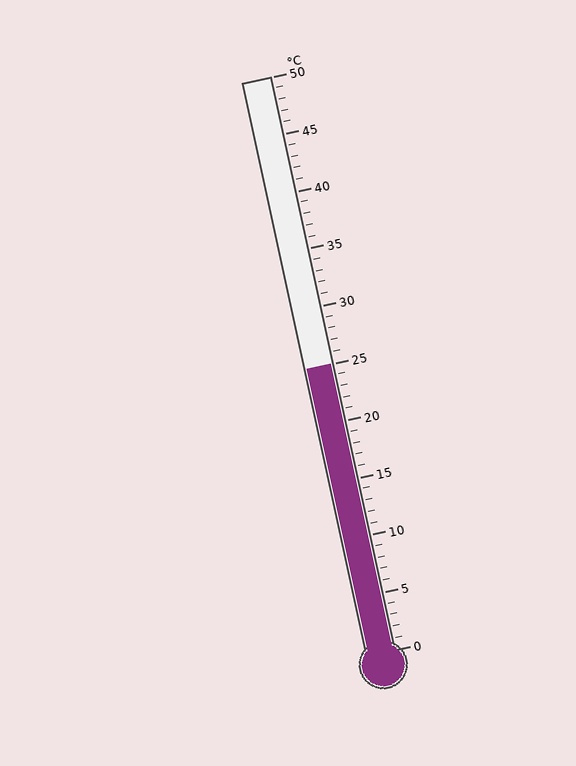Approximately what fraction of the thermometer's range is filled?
The thermometer is filled to approximately 50% of its range.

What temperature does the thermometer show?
The thermometer shows approximately 25°C.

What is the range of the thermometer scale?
The thermometer scale ranges from 0°C to 50°C.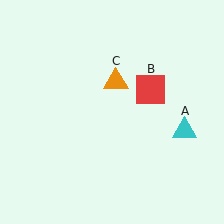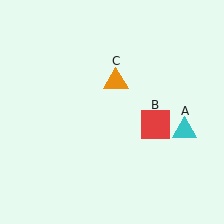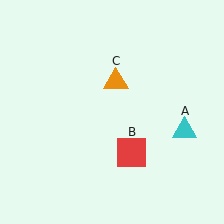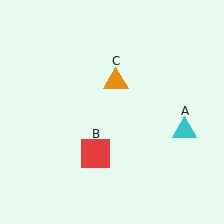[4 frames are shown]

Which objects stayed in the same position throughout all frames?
Cyan triangle (object A) and orange triangle (object C) remained stationary.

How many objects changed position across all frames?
1 object changed position: red square (object B).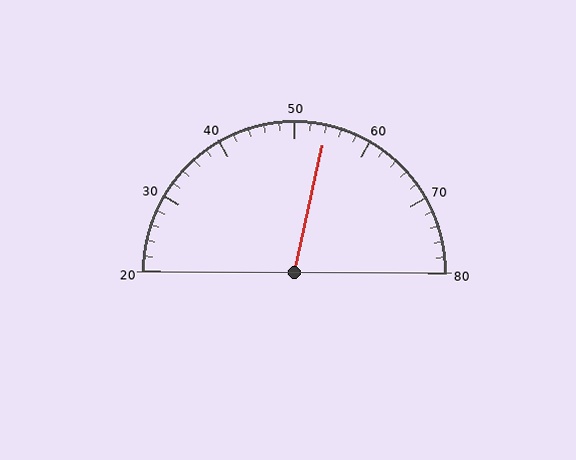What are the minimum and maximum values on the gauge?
The gauge ranges from 20 to 80.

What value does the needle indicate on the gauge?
The needle indicates approximately 54.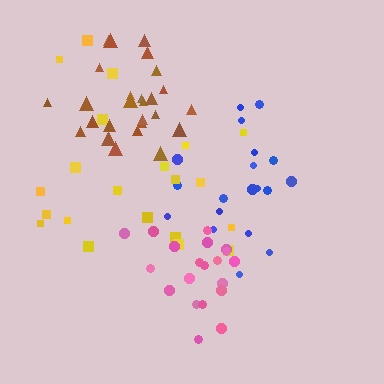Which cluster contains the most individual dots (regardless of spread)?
Brown (27).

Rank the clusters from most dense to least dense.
brown, pink, blue, yellow.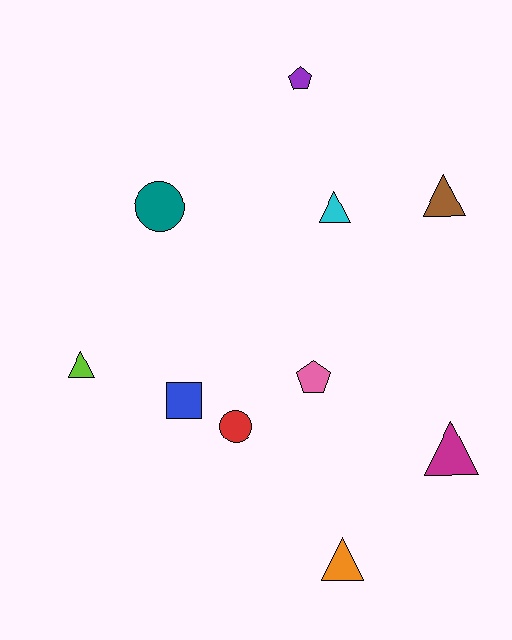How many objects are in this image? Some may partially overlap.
There are 10 objects.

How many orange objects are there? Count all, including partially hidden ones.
There is 1 orange object.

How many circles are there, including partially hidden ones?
There are 2 circles.